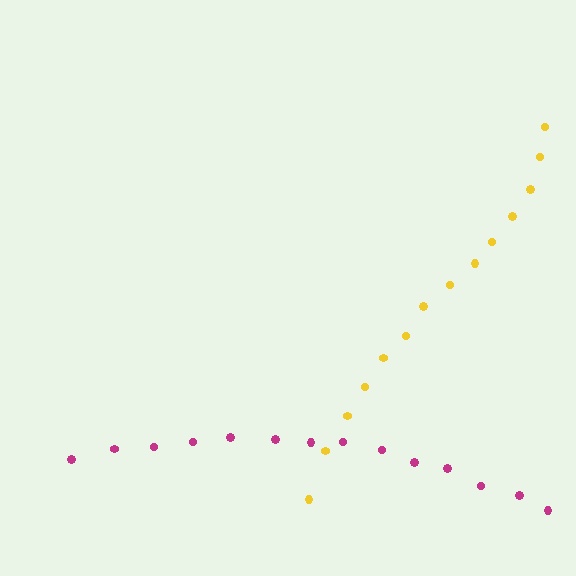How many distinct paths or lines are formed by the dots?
There are 2 distinct paths.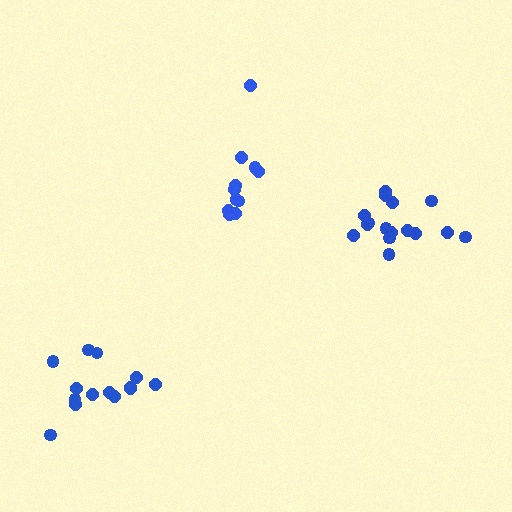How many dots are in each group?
Group 1: 11 dots, Group 2: 16 dots, Group 3: 14 dots (41 total).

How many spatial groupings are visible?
There are 3 spatial groupings.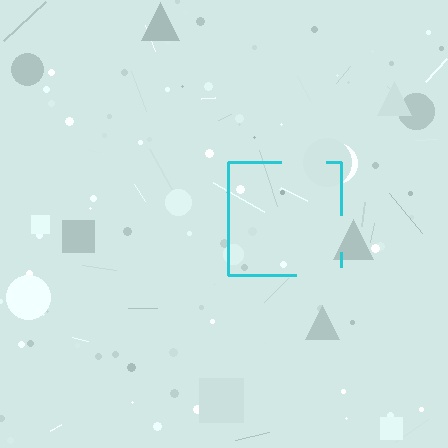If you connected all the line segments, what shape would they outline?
They would outline a square.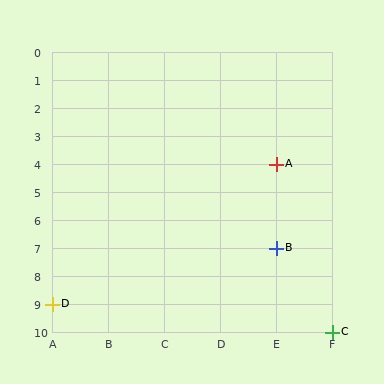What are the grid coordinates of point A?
Point A is at grid coordinates (E, 4).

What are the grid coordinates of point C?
Point C is at grid coordinates (F, 10).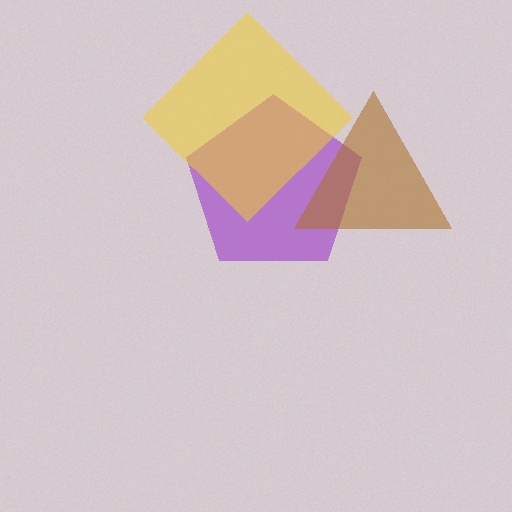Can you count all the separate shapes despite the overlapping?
Yes, there are 3 separate shapes.